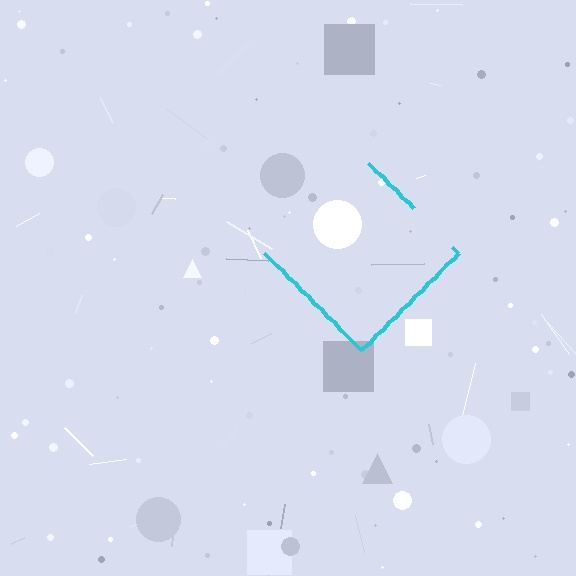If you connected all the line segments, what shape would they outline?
They would outline a diamond.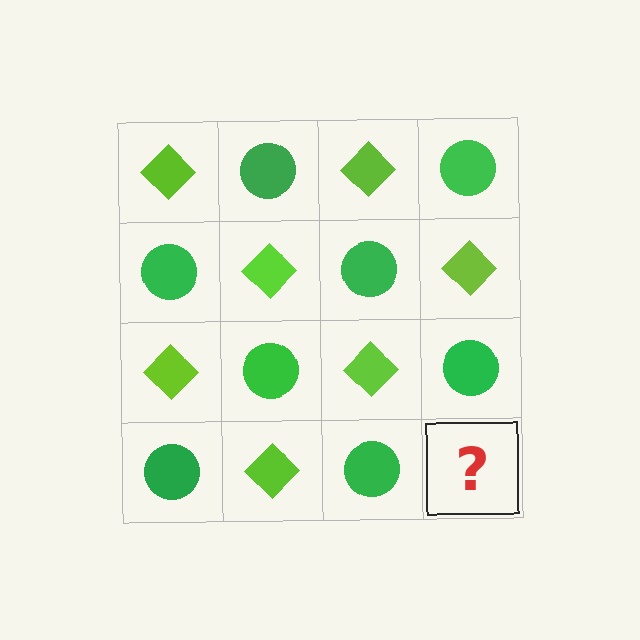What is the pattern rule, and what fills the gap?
The rule is that it alternates lime diamond and green circle in a checkerboard pattern. The gap should be filled with a lime diamond.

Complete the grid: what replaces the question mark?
The question mark should be replaced with a lime diamond.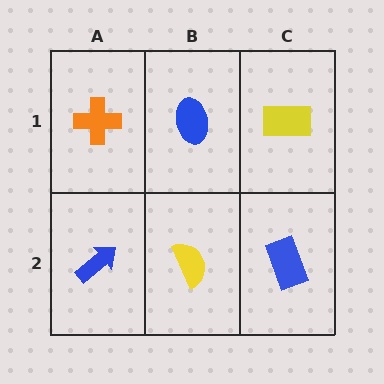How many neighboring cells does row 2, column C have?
2.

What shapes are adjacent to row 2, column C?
A yellow rectangle (row 1, column C), a yellow semicircle (row 2, column B).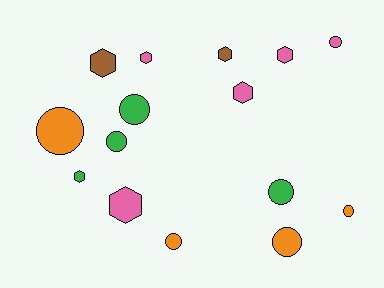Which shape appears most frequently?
Circle, with 8 objects.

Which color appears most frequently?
Pink, with 5 objects.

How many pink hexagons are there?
There are 4 pink hexagons.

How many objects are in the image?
There are 15 objects.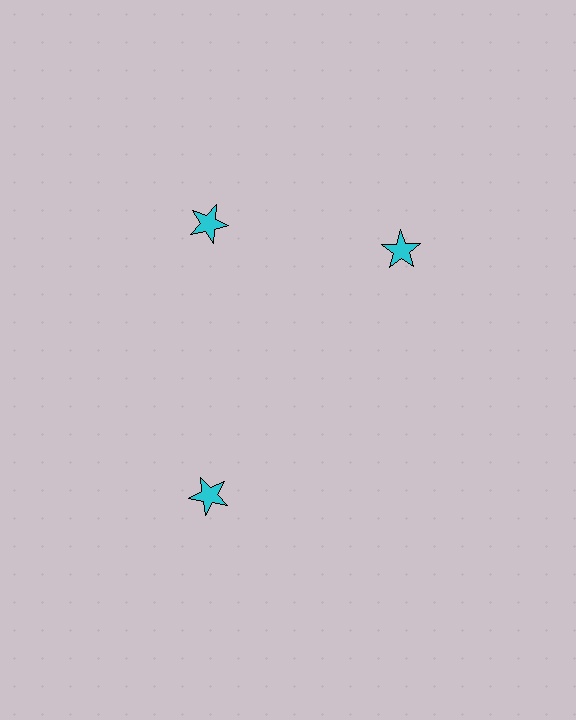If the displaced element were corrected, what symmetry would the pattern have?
It would have 3-fold rotational symmetry — the pattern would map onto itself every 120 degrees.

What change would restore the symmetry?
The symmetry would be restored by rotating it back into even spacing with its neighbors so that all 3 stars sit at equal angles and equal distance from the center.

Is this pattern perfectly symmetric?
No. The 3 cyan stars are arranged in a ring, but one element near the 3 o'clock position is rotated out of alignment along the ring, breaking the 3-fold rotational symmetry.